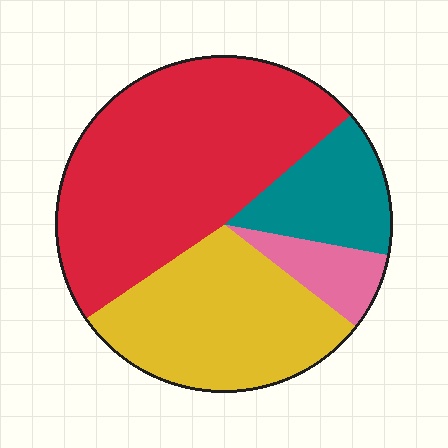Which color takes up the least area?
Pink, at roughly 10%.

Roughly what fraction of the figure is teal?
Teal covers 14% of the figure.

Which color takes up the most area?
Red, at roughly 50%.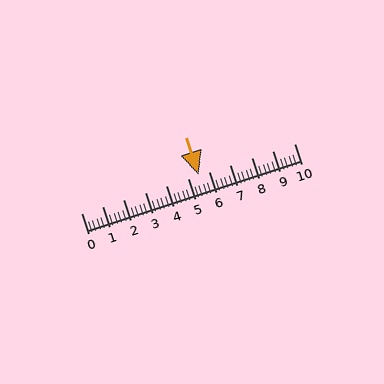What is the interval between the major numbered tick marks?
The major tick marks are spaced 1 units apart.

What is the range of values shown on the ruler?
The ruler shows values from 0 to 10.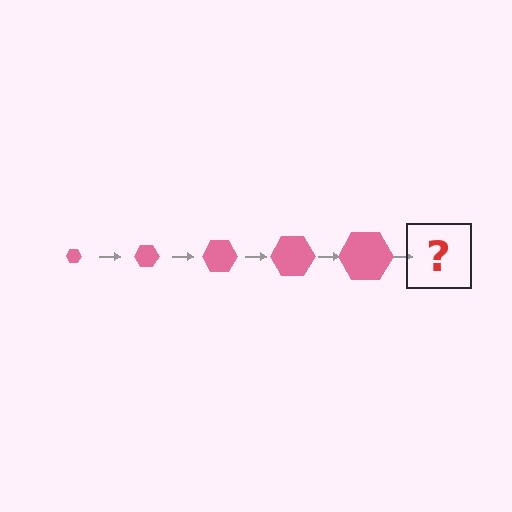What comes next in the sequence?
The next element should be a pink hexagon, larger than the previous one.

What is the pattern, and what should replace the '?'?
The pattern is that the hexagon gets progressively larger each step. The '?' should be a pink hexagon, larger than the previous one.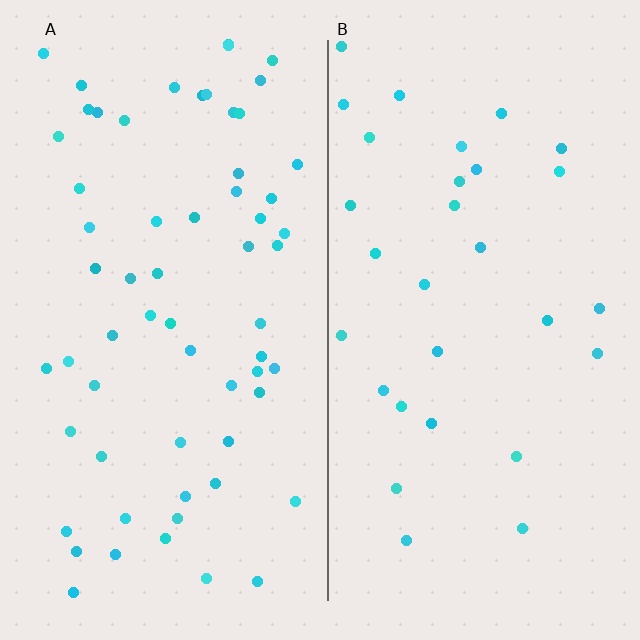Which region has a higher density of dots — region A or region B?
A (the left).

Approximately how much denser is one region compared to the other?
Approximately 2.1× — region A over region B.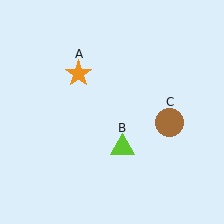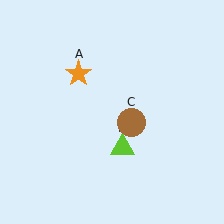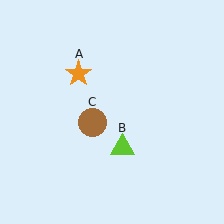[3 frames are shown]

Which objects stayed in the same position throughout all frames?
Orange star (object A) and lime triangle (object B) remained stationary.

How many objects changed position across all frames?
1 object changed position: brown circle (object C).